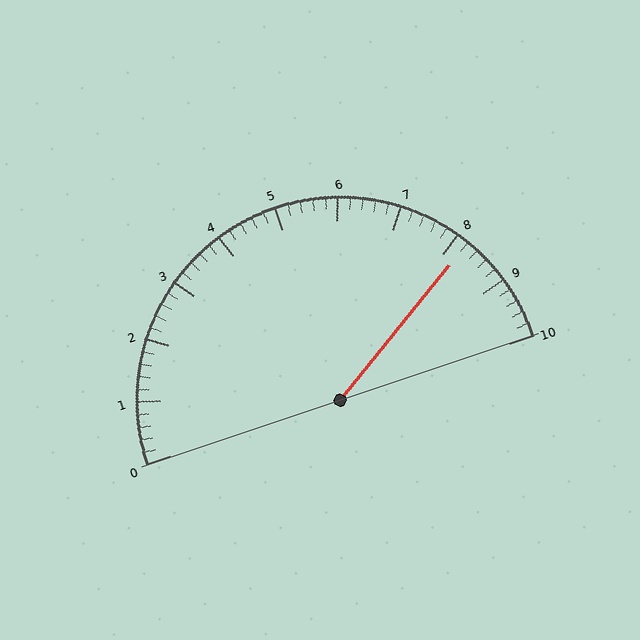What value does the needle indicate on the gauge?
The needle indicates approximately 8.2.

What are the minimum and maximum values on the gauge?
The gauge ranges from 0 to 10.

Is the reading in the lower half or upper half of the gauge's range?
The reading is in the upper half of the range (0 to 10).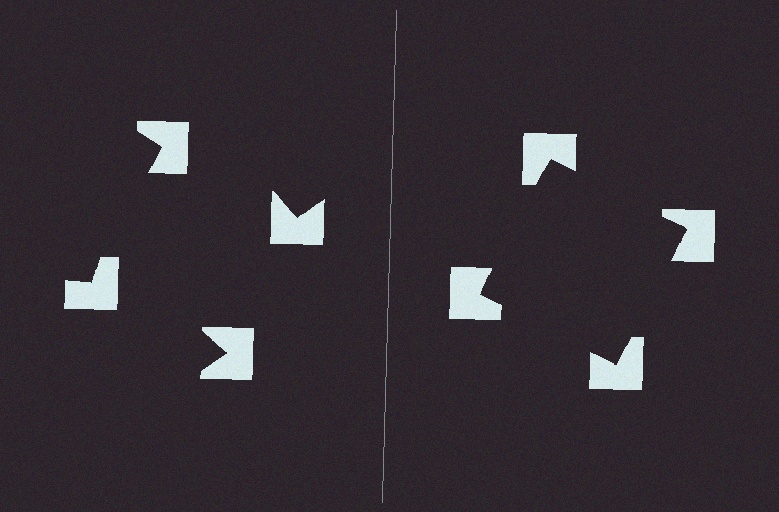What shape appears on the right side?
An illusory square.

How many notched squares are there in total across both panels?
8 — 4 on each side.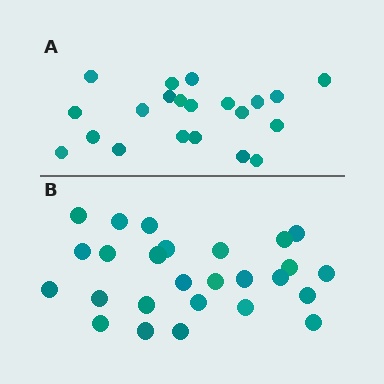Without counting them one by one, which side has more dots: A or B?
Region B (the bottom region) has more dots.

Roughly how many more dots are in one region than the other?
Region B has about 5 more dots than region A.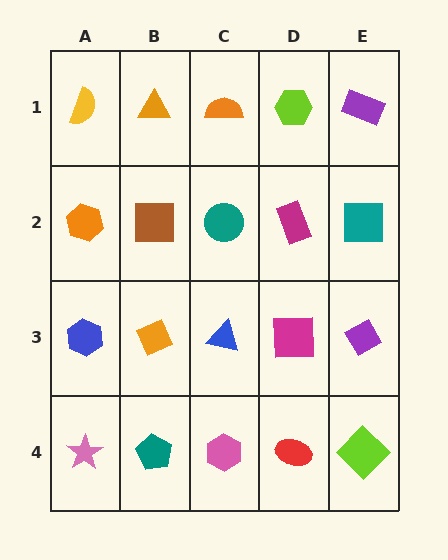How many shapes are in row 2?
5 shapes.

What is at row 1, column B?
An orange triangle.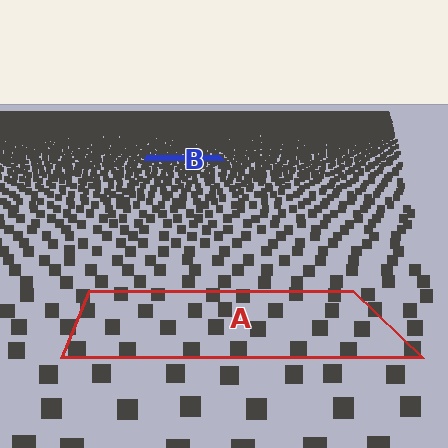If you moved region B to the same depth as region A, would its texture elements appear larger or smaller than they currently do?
They would appear larger. At a closer depth, the same texture elements are projected at a bigger on-screen size.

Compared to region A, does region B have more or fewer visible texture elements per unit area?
Region B has more texture elements per unit area — they are packed more densely because it is farther away.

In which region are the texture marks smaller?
The texture marks are smaller in region B, because it is farther away.